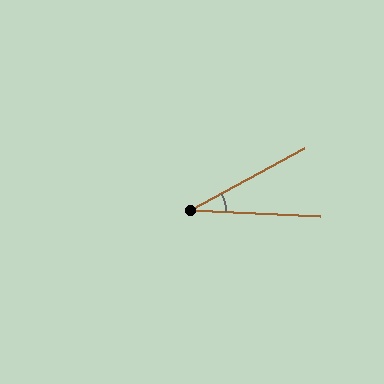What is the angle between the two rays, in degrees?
Approximately 31 degrees.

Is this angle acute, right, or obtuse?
It is acute.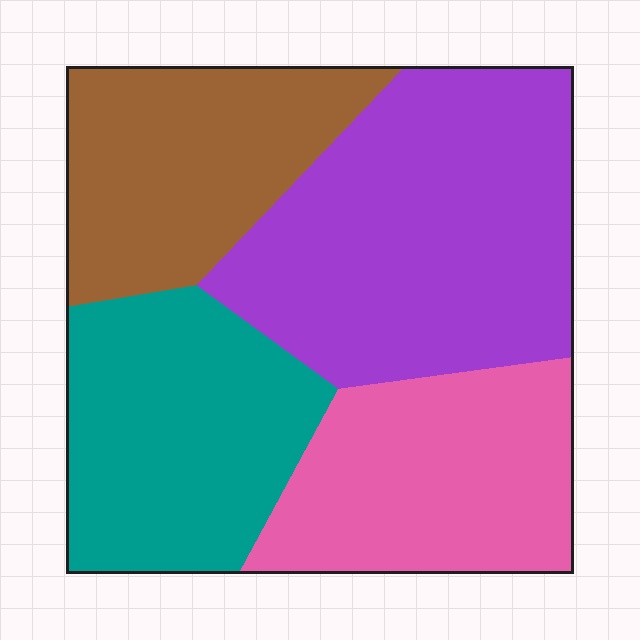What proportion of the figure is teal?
Teal takes up about one quarter (1/4) of the figure.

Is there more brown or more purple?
Purple.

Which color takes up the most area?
Purple, at roughly 35%.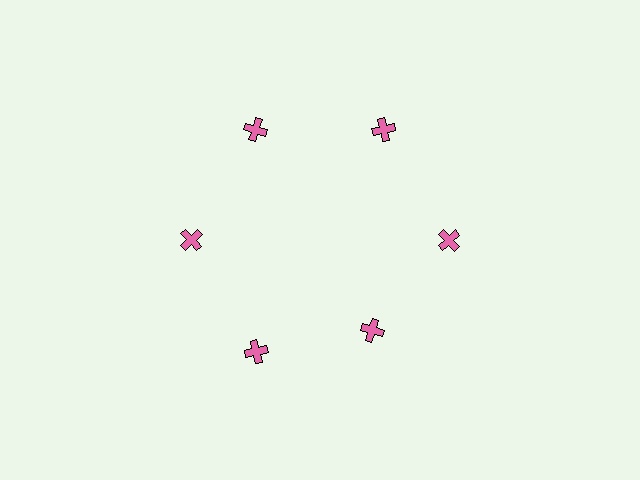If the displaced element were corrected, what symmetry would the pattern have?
It would have 6-fold rotational symmetry — the pattern would map onto itself every 60 degrees.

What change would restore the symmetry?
The symmetry would be restored by moving it outward, back onto the ring so that all 6 crosses sit at equal angles and equal distance from the center.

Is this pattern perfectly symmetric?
No. The 6 pink crosses are arranged in a ring, but one element near the 5 o'clock position is pulled inward toward the center, breaking the 6-fold rotational symmetry.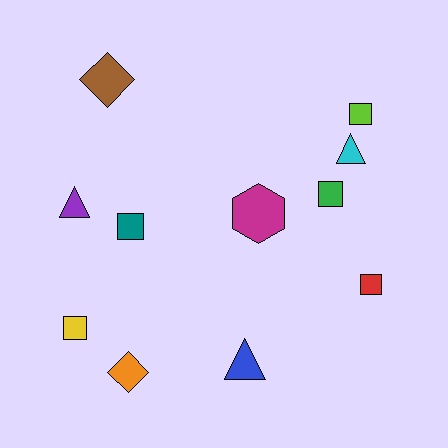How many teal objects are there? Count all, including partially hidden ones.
There is 1 teal object.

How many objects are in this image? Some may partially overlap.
There are 11 objects.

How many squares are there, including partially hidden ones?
There are 5 squares.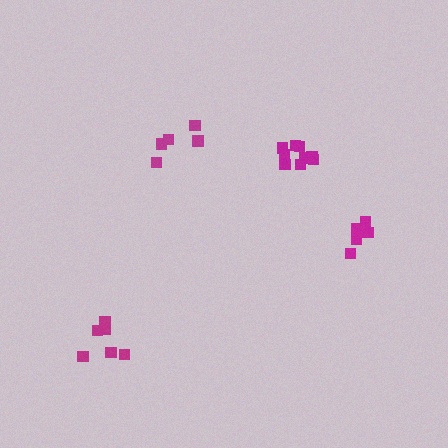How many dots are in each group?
Group 1: 5 dots, Group 2: 6 dots, Group 3: 5 dots, Group 4: 9 dots (25 total).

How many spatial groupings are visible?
There are 4 spatial groupings.